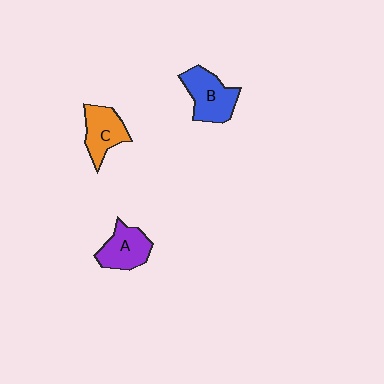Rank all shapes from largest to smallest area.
From largest to smallest: B (blue), A (purple), C (orange).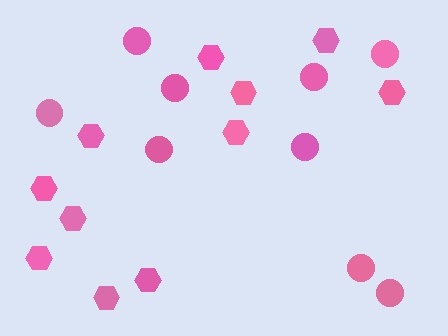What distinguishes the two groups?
There are 2 groups: one group of hexagons (11) and one group of circles (9).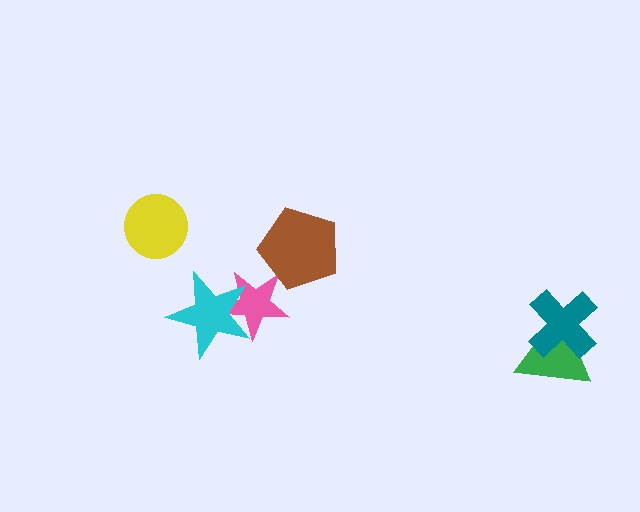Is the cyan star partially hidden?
No, no other shape covers it.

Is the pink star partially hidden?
Yes, it is partially covered by another shape.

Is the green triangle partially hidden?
Yes, it is partially covered by another shape.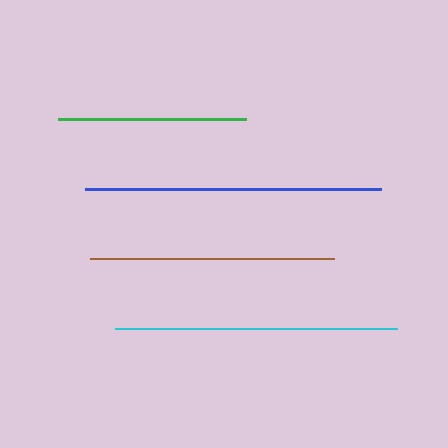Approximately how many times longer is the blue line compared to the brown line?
The blue line is approximately 1.2 times the length of the brown line.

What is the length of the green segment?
The green segment is approximately 188 pixels long.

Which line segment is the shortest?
The green line is the shortest at approximately 188 pixels.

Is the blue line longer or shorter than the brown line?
The blue line is longer than the brown line.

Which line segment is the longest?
The blue line is the longest at approximately 295 pixels.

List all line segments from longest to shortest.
From longest to shortest: blue, cyan, brown, green.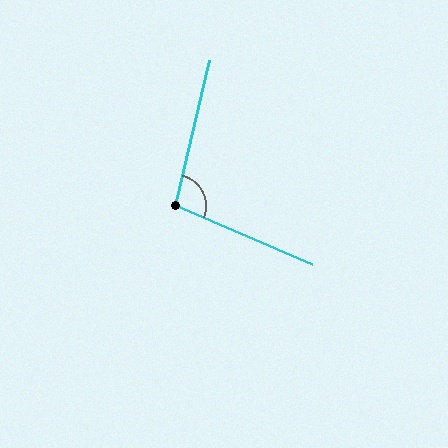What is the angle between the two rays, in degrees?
Approximately 100 degrees.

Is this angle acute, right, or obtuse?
It is obtuse.